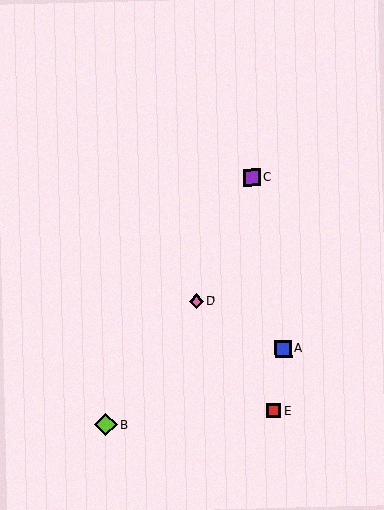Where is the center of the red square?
The center of the red square is at (273, 411).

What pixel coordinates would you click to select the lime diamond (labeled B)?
Click at (106, 425) to select the lime diamond B.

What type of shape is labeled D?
Shape D is a pink diamond.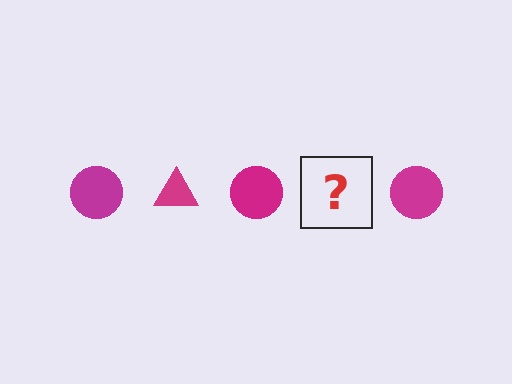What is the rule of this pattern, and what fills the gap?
The rule is that the pattern cycles through circle, triangle shapes in magenta. The gap should be filled with a magenta triangle.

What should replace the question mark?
The question mark should be replaced with a magenta triangle.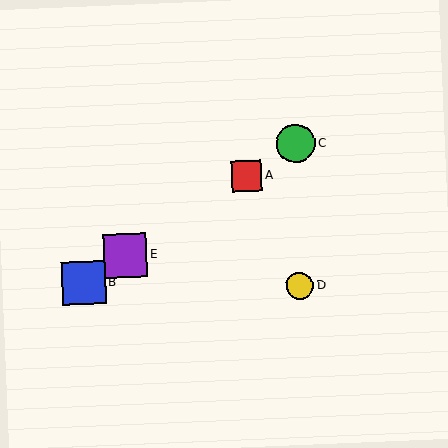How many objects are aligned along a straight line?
4 objects (A, B, C, E) are aligned along a straight line.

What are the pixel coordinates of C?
Object C is at (296, 144).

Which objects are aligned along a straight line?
Objects A, B, C, E are aligned along a straight line.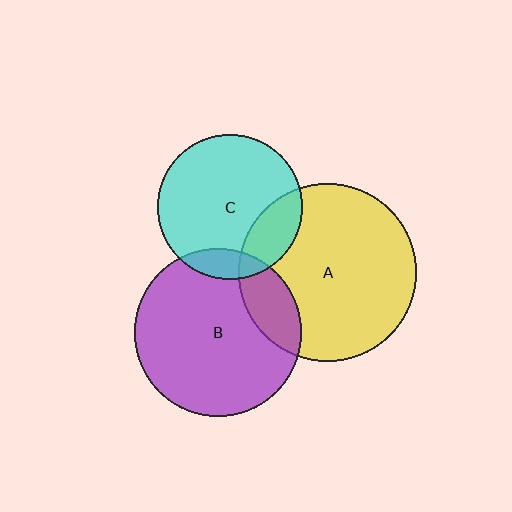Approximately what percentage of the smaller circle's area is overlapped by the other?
Approximately 20%.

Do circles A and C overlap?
Yes.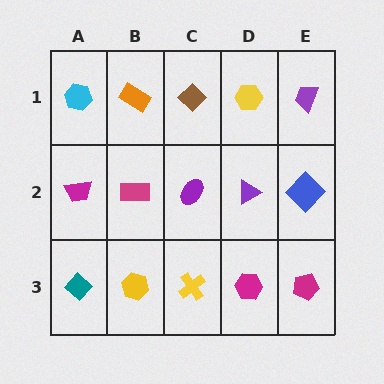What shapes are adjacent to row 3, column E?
A blue diamond (row 2, column E), a magenta hexagon (row 3, column D).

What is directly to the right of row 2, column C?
A purple triangle.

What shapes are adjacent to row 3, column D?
A purple triangle (row 2, column D), a yellow cross (row 3, column C), a magenta pentagon (row 3, column E).